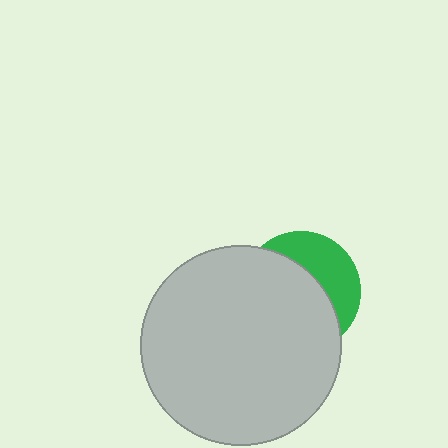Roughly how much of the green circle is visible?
A small part of it is visible (roughly 36%).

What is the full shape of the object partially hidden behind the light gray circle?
The partially hidden object is a green circle.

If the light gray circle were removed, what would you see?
You would see the complete green circle.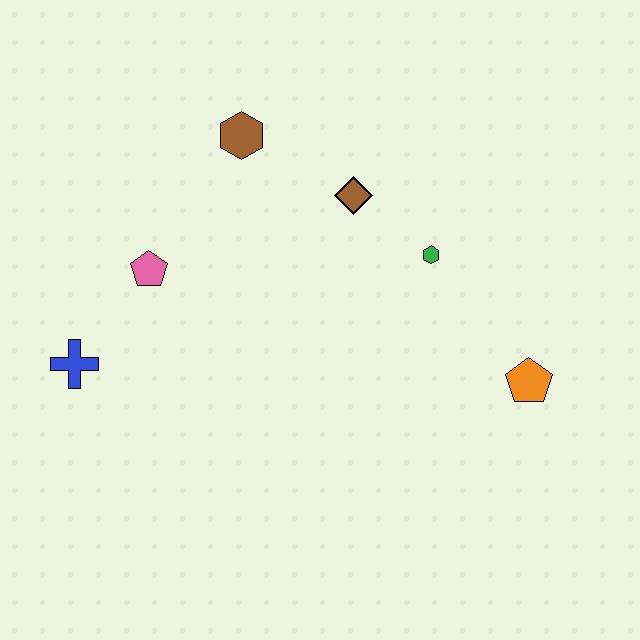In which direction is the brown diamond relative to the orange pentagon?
The brown diamond is above the orange pentagon.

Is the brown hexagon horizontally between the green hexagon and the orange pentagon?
No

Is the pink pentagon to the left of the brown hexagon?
Yes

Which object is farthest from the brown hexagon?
The orange pentagon is farthest from the brown hexagon.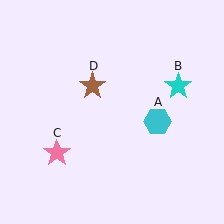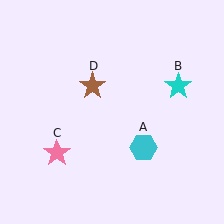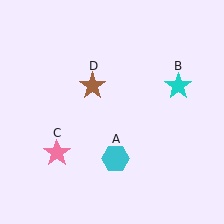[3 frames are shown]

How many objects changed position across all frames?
1 object changed position: cyan hexagon (object A).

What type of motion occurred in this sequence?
The cyan hexagon (object A) rotated clockwise around the center of the scene.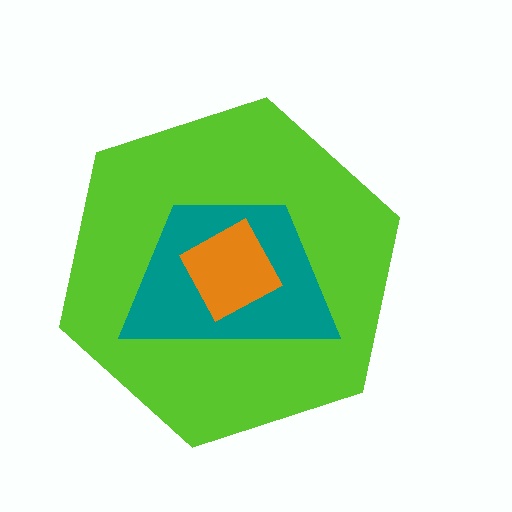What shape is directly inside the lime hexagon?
The teal trapezoid.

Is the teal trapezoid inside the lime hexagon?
Yes.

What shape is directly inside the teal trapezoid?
The orange square.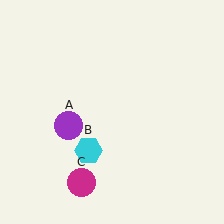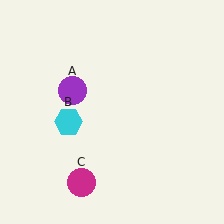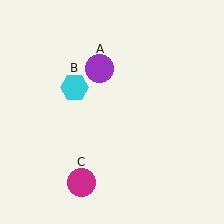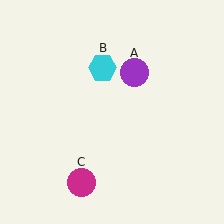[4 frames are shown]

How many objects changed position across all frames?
2 objects changed position: purple circle (object A), cyan hexagon (object B).